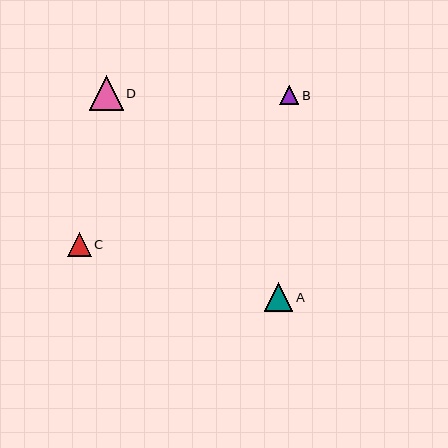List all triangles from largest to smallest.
From largest to smallest: D, A, C, B.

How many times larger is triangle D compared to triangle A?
Triangle D is approximately 1.2 times the size of triangle A.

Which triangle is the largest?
Triangle D is the largest with a size of approximately 34 pixels.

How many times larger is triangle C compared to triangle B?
Triangle C is approximately 1.2 times the size of triangle B.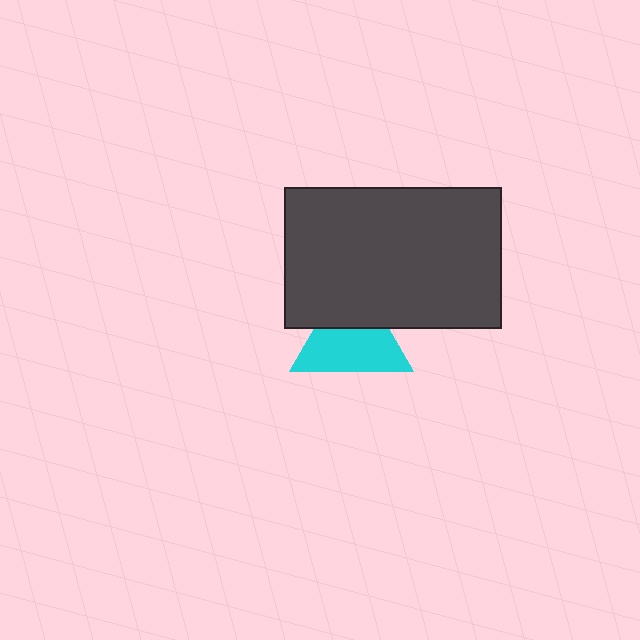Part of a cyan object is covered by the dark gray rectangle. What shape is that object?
It is a triangle.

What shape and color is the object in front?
The object in front is a dark gray rectangle.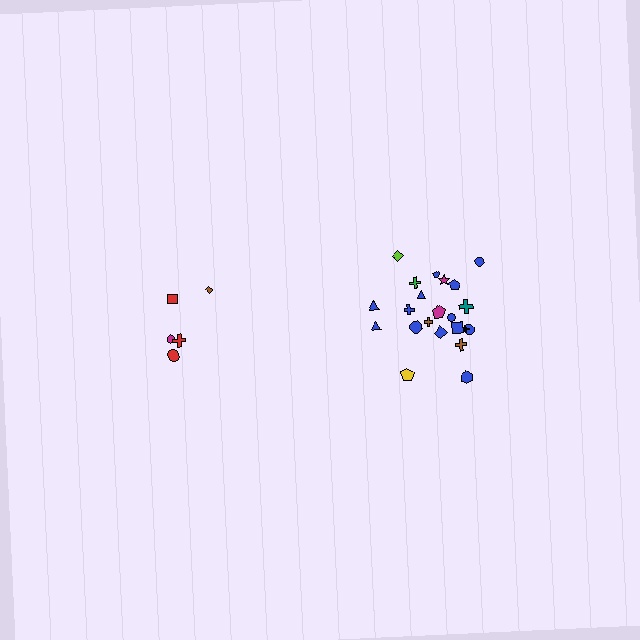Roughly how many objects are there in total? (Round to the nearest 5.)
Roughly 25 objects in total.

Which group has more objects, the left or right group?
The right group.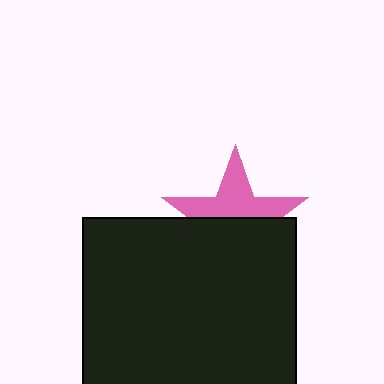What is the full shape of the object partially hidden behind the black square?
The partially hidden object is a pink star.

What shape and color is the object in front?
The object in front is a black square.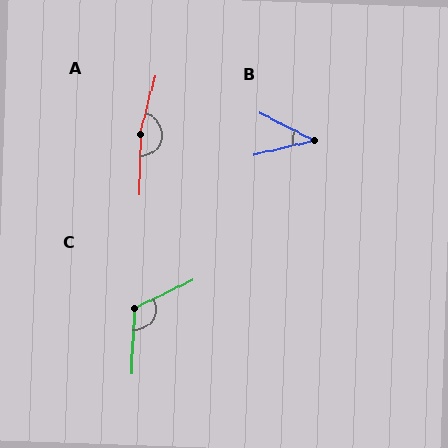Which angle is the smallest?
B, at approximately 41 degrees.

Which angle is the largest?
A, at approximately 167 degrees.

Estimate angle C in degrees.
Approximately 119 degrees.